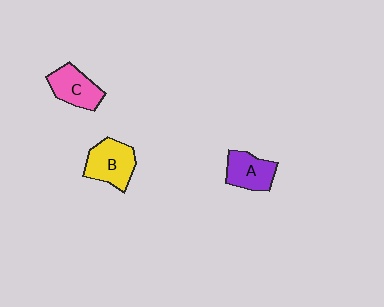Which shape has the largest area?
Shape B (yellow).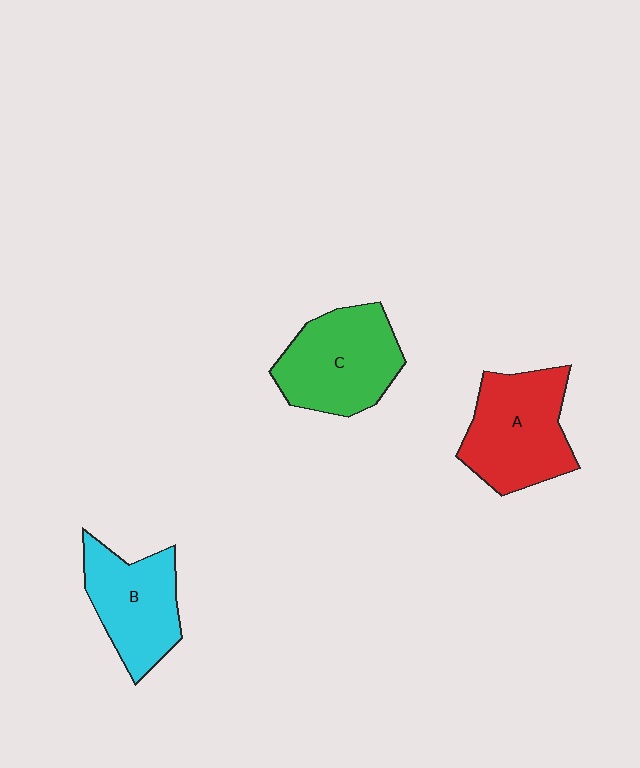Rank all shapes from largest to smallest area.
From largest to smallest: A (red), C (green), B (cyan).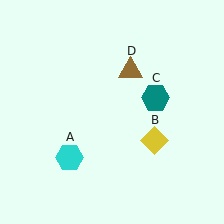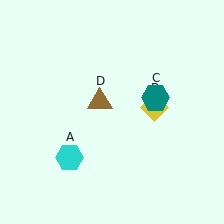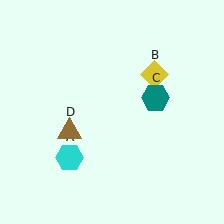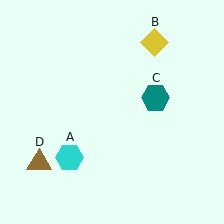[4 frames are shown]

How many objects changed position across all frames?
2 objects changed position: yellow diamond (object B), brown triangle (object D).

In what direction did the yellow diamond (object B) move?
The yellow diamond (object B) moved up.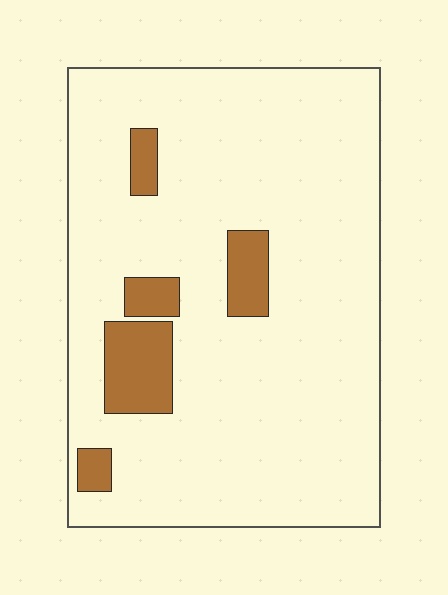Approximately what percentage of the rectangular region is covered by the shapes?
Approximately 10%.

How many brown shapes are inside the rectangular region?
5.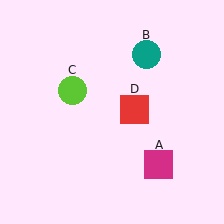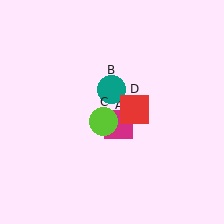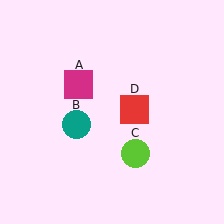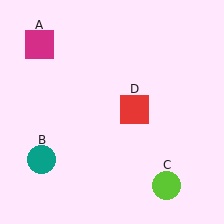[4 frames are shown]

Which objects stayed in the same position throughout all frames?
Red square (object D) remained stationary.